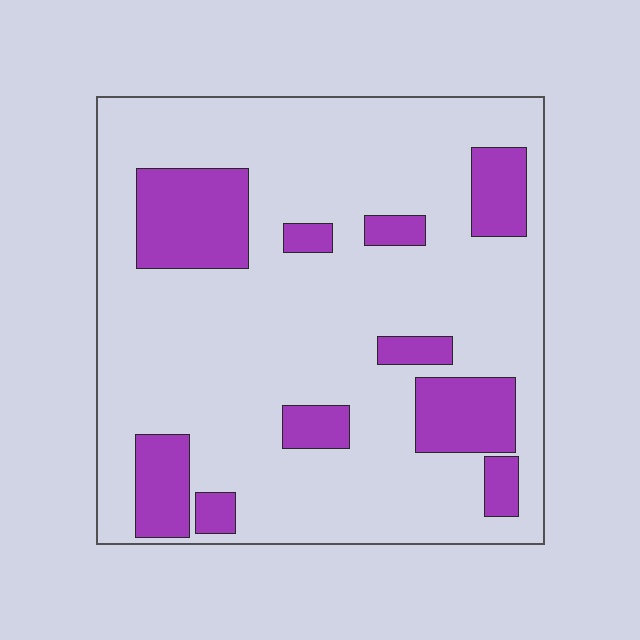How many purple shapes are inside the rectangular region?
10.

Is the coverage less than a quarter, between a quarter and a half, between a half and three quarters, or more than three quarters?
Less than a quarter.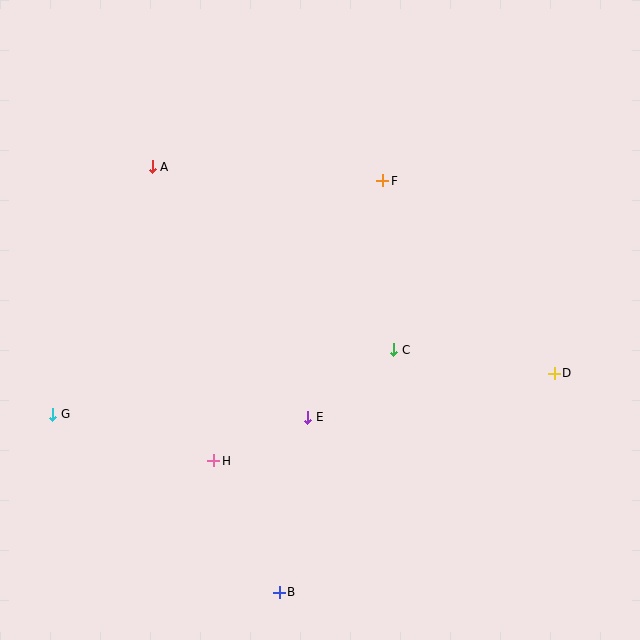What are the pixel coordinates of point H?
Point H is at (214, 461).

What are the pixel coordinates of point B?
Point B is at (279, 593).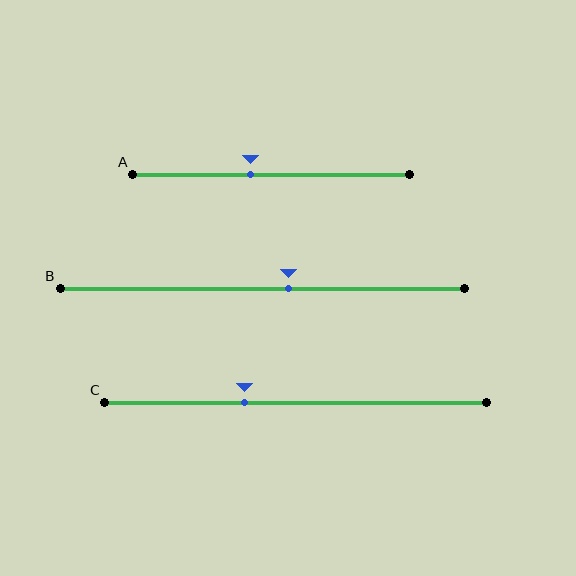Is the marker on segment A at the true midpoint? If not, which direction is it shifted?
No, the marker on segment A is shifted to the left by about 8% of the segment length.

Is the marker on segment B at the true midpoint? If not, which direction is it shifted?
No, the marker on segment B is shifted to the right by about 7% of the segment length.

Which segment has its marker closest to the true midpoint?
Segment B has its marker closest to the true midpoint.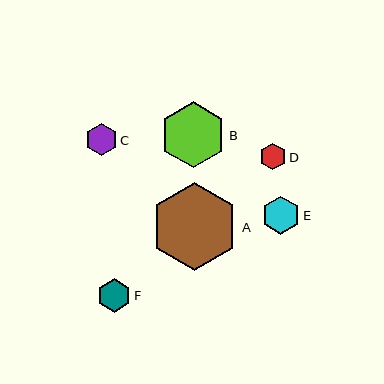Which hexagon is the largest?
Hexagon A is the largest with a size of approximately 88 pixels.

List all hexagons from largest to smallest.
From largest to smallest: A, B, E, F, C, D.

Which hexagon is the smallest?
Hexagon D is the smallest with a size of approximately 26 pixels.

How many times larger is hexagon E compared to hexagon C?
Hexagon E is approximately 1.2 times the size of hexagon C.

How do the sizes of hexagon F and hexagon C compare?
Hexagon F and hexagon C are approximately the same size.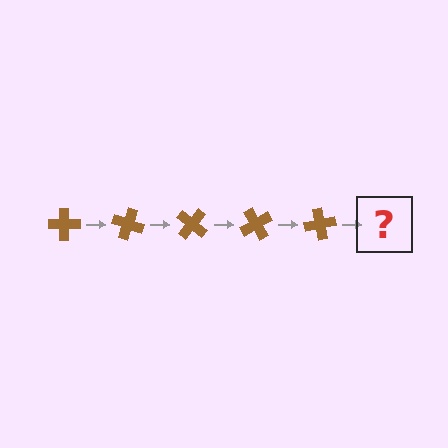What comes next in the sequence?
The next element should be a brown cross rotated 100 degrees.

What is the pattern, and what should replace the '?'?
The pattern is that the cross rotates 20 degrees each step. The '?' should be a brown cross rotated 100 degrees.